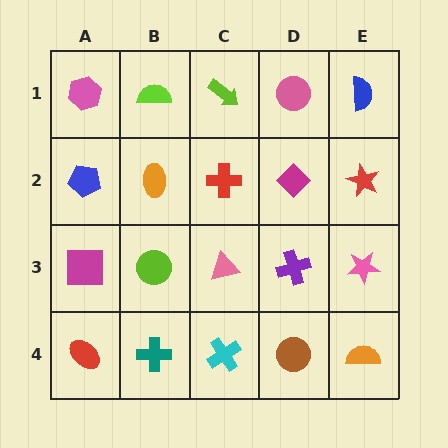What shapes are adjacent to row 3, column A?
A blue pentagon (row 2, column A), a red ellipse (row 4, column A), a lime circle (row 3, column B).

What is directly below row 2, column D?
A purple cross.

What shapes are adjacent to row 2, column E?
A blue semicircle (row 1, column E), a pink star (row 3, column E), a magenta diamond (row 2, column D).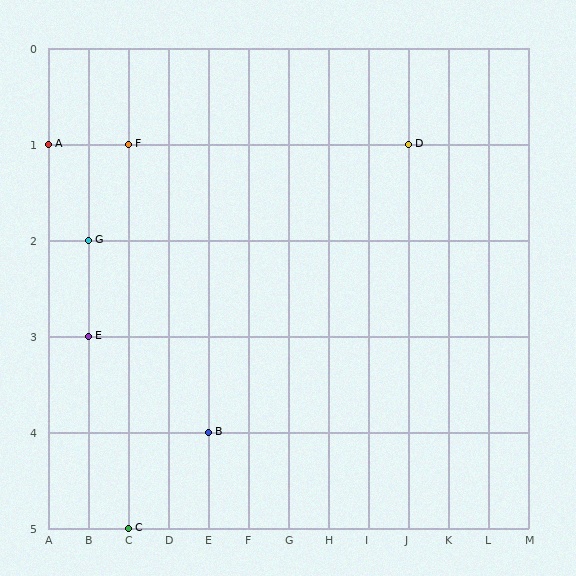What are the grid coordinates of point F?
Point F is at grid coordinates (C, 1).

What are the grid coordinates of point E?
Point E is at grid coordinates (B, 3).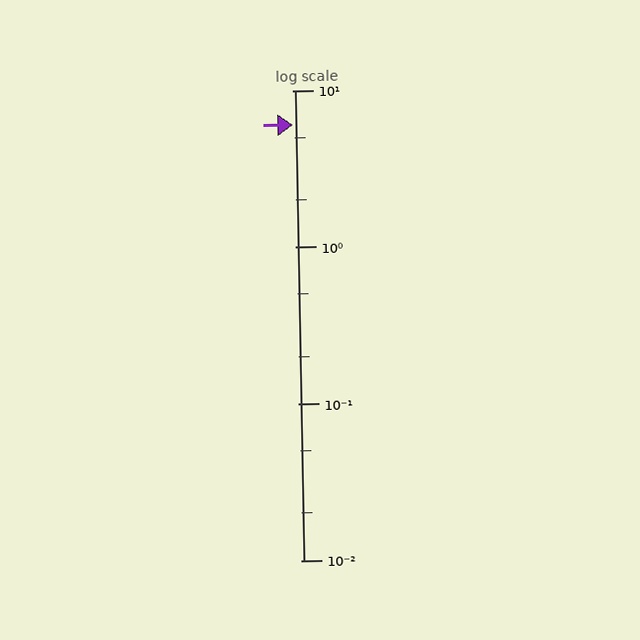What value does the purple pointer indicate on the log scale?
The pointer indicates approximately 6.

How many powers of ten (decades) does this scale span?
The scale spans 3 decades, from 0.01 to 10.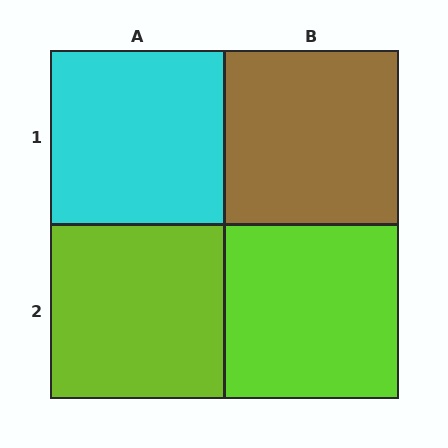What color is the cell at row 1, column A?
Cyan.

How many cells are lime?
2 cells are lime.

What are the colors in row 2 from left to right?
Lime, lime.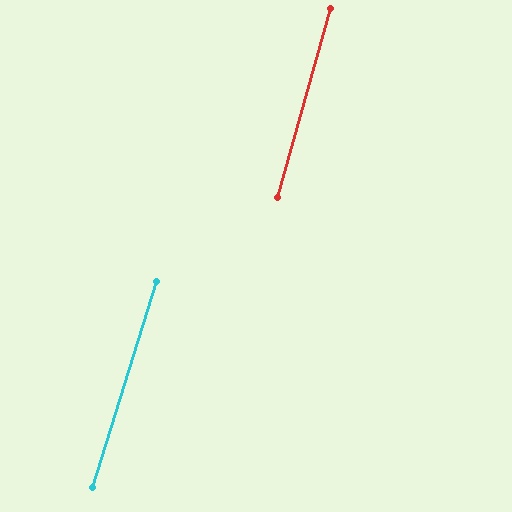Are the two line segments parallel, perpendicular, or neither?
Parallel — their directions differ by only 1.4°.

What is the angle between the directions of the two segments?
Approximately 1 degree.